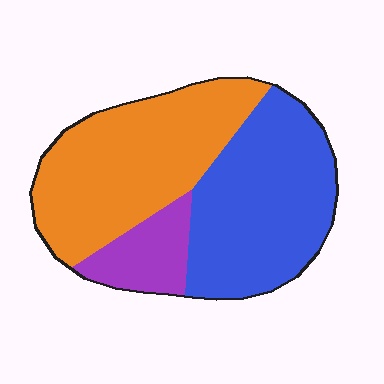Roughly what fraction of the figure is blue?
Blue covers roughly 45% of the figure.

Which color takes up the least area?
Purple, at roughly 15%.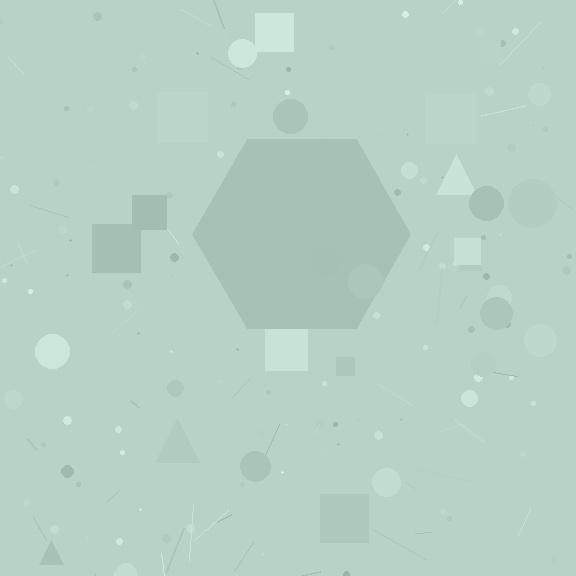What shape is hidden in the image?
A hexagon is hidden in the image.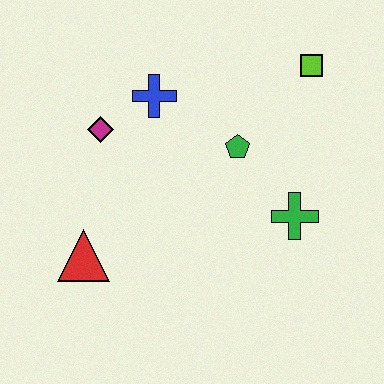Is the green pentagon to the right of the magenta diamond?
Yes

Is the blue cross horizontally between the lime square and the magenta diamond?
Yes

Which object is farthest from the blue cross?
The green cross is farthest from the blue cross.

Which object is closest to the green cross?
The green pentagon is closest to the green cross.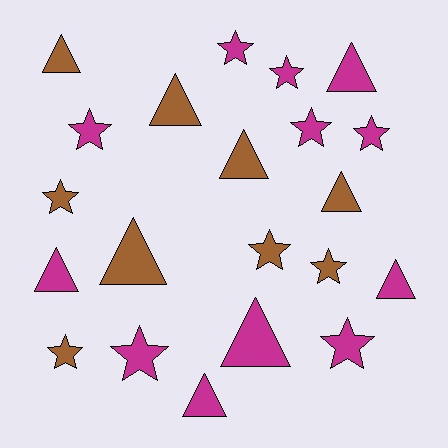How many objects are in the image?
There are 21 objects.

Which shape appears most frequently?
Star, with 11 objects.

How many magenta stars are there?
There are 7 magenta stars.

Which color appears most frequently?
Magenta, with 12 objects.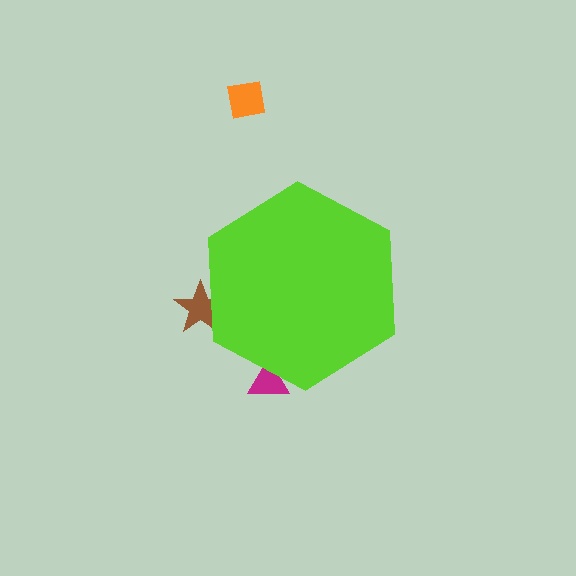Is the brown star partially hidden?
Yes, the brown star is partially hidden behind the lime hexagon.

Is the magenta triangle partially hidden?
Yes, the magenta triangle is partially hidden behind the lime hexagon.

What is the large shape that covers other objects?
A lime hexagon.